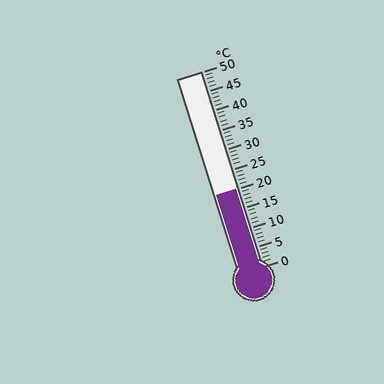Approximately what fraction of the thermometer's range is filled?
The thermometer is filled to approximately 40% of its range.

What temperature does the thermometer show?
The thermometer shows approximately 20°C.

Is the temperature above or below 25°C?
The temperature is below 25°C.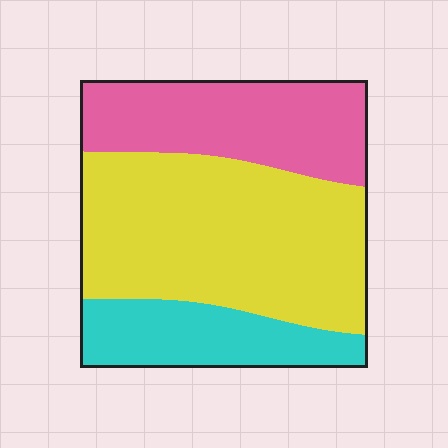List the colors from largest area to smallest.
From largest to smallest: yellow, pink, cyan.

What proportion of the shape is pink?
Pink takes up between a quarter and a half of the shape.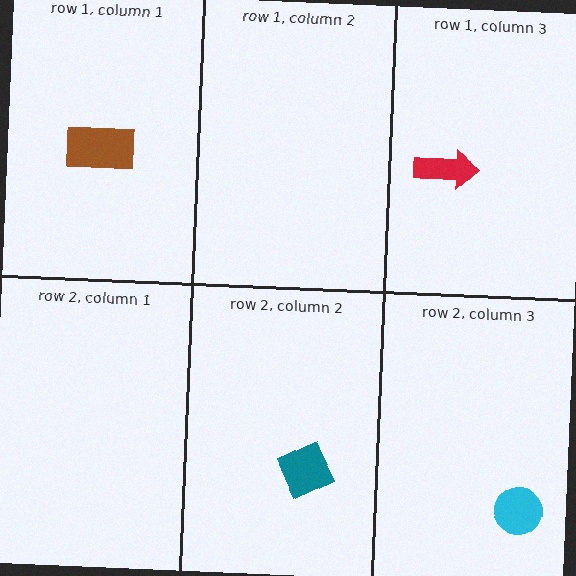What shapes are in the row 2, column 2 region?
The teal diamond.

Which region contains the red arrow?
The row 1, column 3 region.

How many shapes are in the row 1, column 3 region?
1.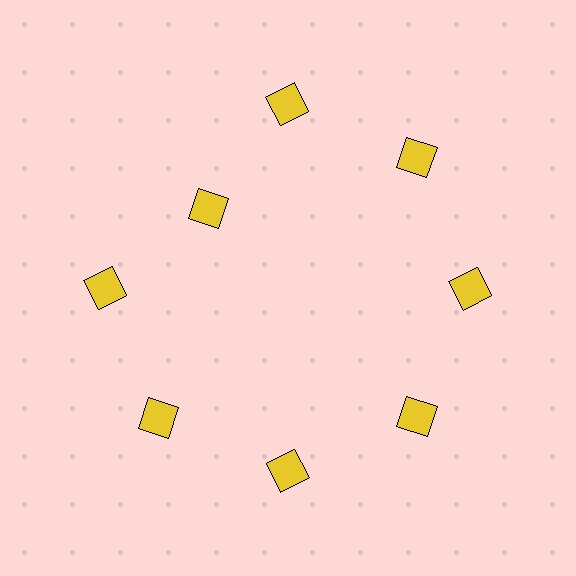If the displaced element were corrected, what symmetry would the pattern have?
It would have 8-fold rotational symmetry — the pattern would map onto itself every 45 degrees.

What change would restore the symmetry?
The symmetry would be restored by moving it outward, back onto the ring so that all 8 diamonds sit at equal angles and equal distance from the center.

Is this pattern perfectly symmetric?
No. The 8 yellow diamonds are arranged in a ring, but one element near the 10 o'clock position is pulled inward toward the center, breaking the 8-fold rotational symmetry.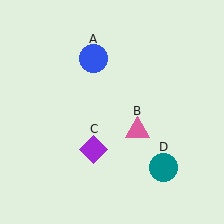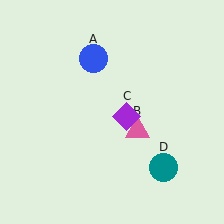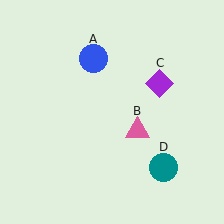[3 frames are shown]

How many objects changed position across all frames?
1 object changed position: purple diamond (object C).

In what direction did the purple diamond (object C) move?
The purple diamond (object C) moved up and to the right.